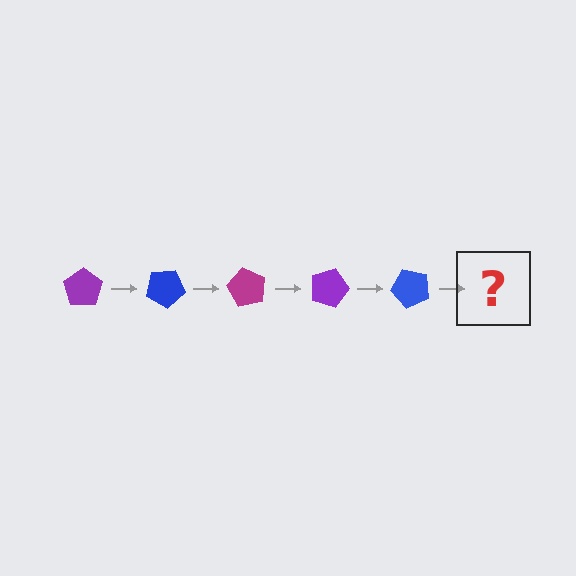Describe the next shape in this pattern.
It should be a magenta pentagon, rotated 150 degrees from the start.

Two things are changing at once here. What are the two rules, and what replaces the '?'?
The two rules are that it rotates 30 degrees each step and the color cycles through purple, blue, and magenta. The '?' should be a magenta pentagon, rotated 150 degrees from the start.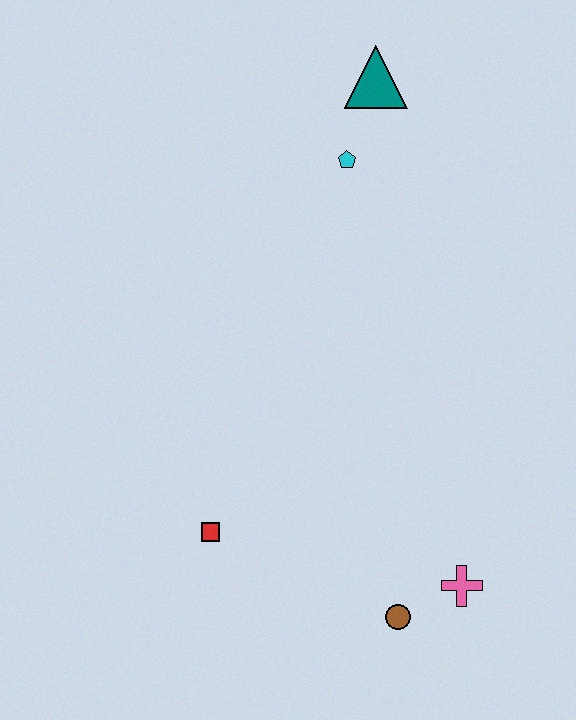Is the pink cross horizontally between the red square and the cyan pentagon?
No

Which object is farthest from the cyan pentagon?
The brown circle is farthest from the cyan pentagon.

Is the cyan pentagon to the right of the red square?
Yes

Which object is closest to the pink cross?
The brown circle is closest to the pink cross.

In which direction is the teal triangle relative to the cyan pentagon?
The teal triangle is above the cyan pentagon.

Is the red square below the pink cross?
No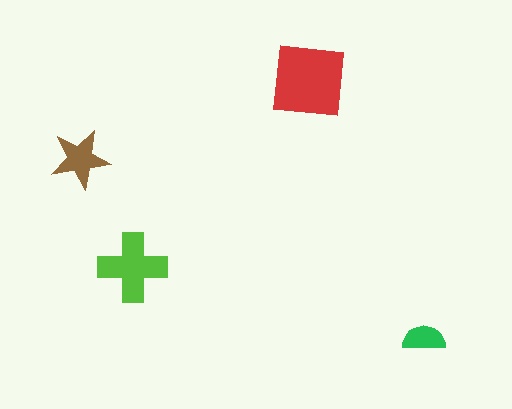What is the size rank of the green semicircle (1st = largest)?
4th.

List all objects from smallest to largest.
The green semicircle, the brown star, the lime cross, the red square.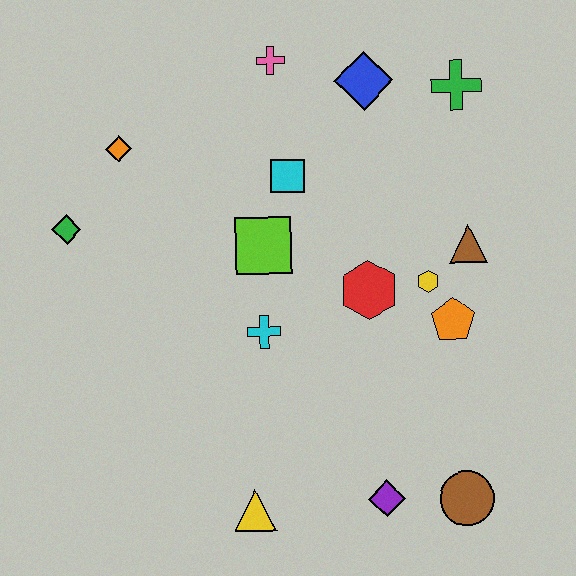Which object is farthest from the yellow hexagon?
The green diamond is farthest from the yellow hexagon.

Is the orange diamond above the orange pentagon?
Yes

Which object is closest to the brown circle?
The purple diamond is closest to the brown circle.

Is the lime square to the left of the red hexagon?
Yes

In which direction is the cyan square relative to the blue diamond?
The cyan square is below the blue diamond.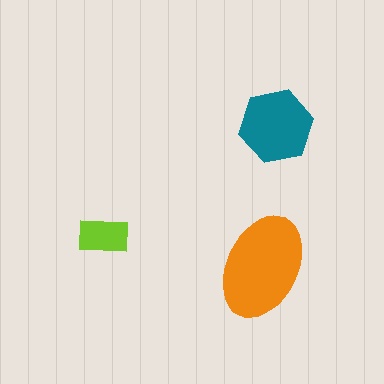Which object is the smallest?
The lime rectangle.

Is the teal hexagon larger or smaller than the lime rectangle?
Larger.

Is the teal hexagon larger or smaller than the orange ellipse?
Smaller.